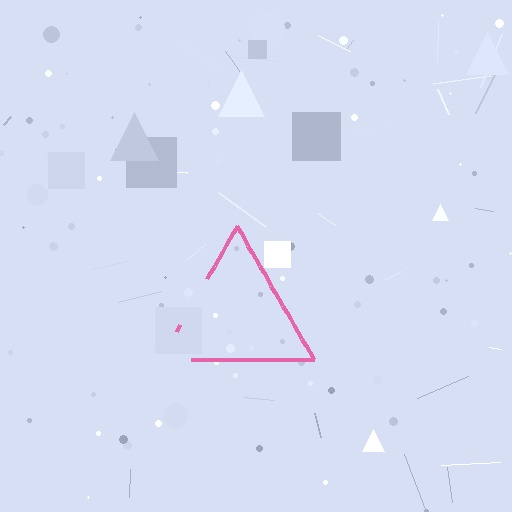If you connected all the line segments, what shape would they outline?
They would outline a triangle.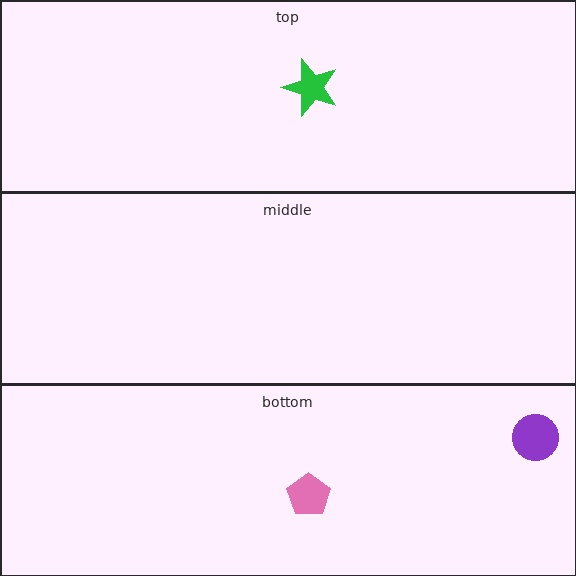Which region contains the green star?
The top region.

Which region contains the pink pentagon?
The bottom region.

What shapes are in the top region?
The green star.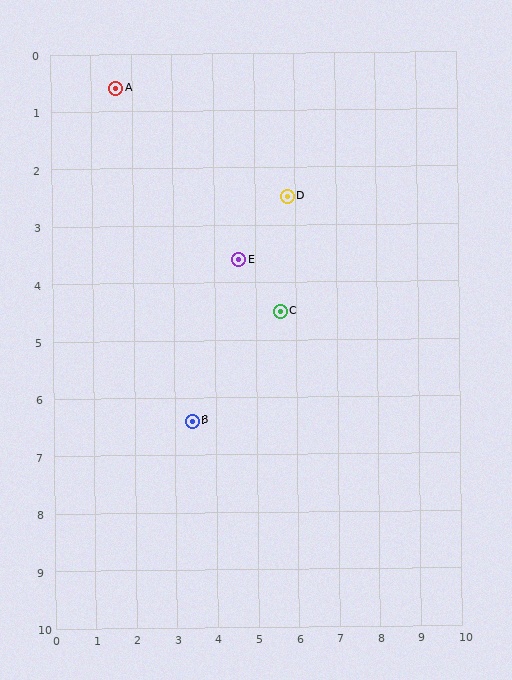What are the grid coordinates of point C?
Point C is at approximately (5.6, 4.5).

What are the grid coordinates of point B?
Point B is at approximately (3.4, 6.4).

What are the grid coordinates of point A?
Point A is at approximately (1.6, 0.6).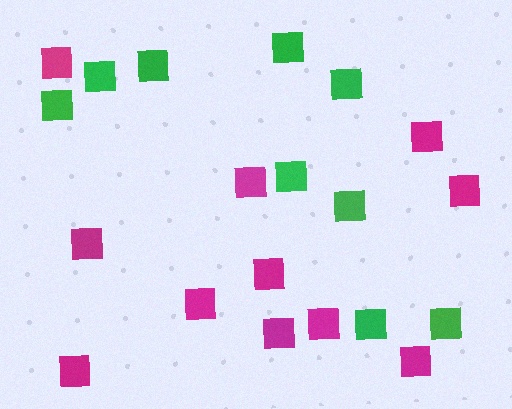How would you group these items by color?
There are 2 groups: one group of green squares (9) and one group of magenta squares (11).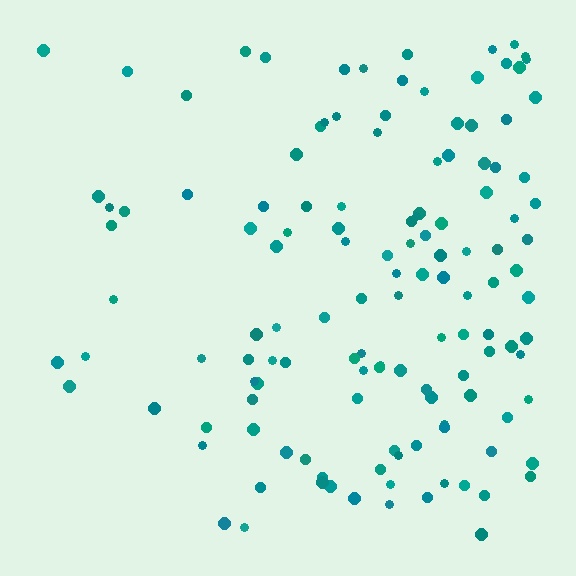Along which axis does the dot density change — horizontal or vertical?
Horizontal.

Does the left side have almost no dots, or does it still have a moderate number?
Still a moderate number, just noticeably fewer than the right.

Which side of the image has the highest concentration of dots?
The right.